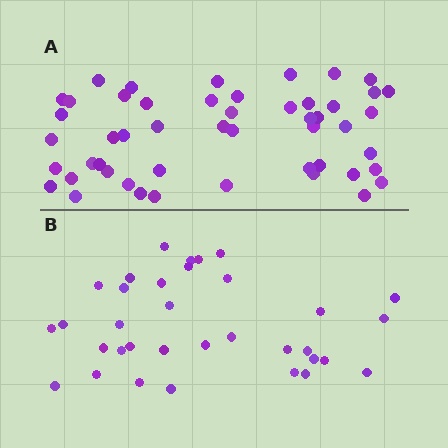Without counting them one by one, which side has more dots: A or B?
Region A (the top region) has more dots.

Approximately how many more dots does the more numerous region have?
Region A has approximately 15 more dots than region B.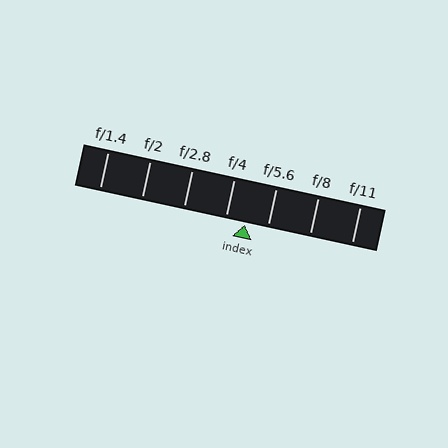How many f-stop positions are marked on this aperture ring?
There are 7 f-stop positions marked.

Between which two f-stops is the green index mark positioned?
The index mark is between f/4 and f/5.6.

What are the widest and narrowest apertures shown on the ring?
The widest aperture shown is f/1.4 and the narrowest is f/11.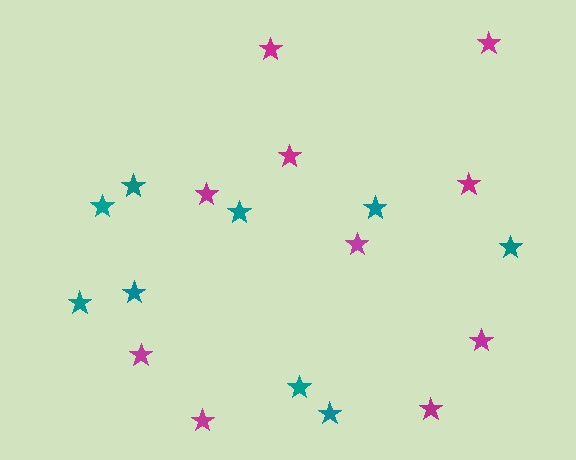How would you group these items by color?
There are 2 groups: one group of magenta stars (10) and one group of teal stars (9).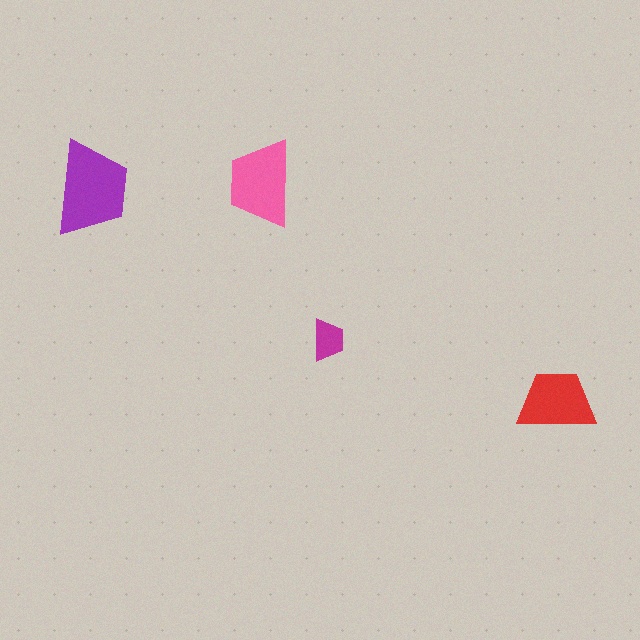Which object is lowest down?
The red trapezoid is bottommost.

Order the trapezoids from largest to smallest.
the purple one, the pink one, the red one, the magenta one.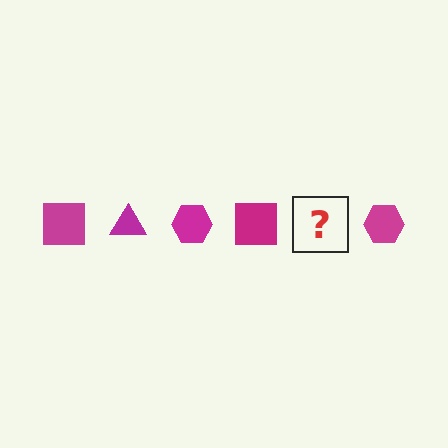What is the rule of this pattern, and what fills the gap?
The rule is that the pattern cycles through square, triangle, hexagon shapes in magenta. The gap should be filled with a magenta triangle.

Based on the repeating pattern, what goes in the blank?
The blank should be a magenta triangle.